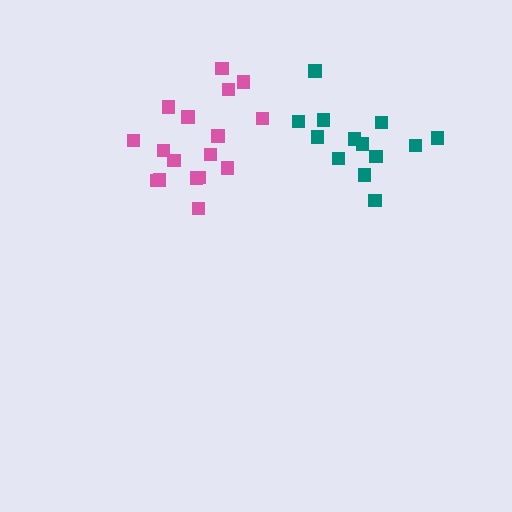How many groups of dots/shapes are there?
There are 2 groups.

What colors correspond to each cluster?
The clusters are colored: pink, teal.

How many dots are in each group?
Group 1: 17 dots, Group 2: 13 dots (30 total).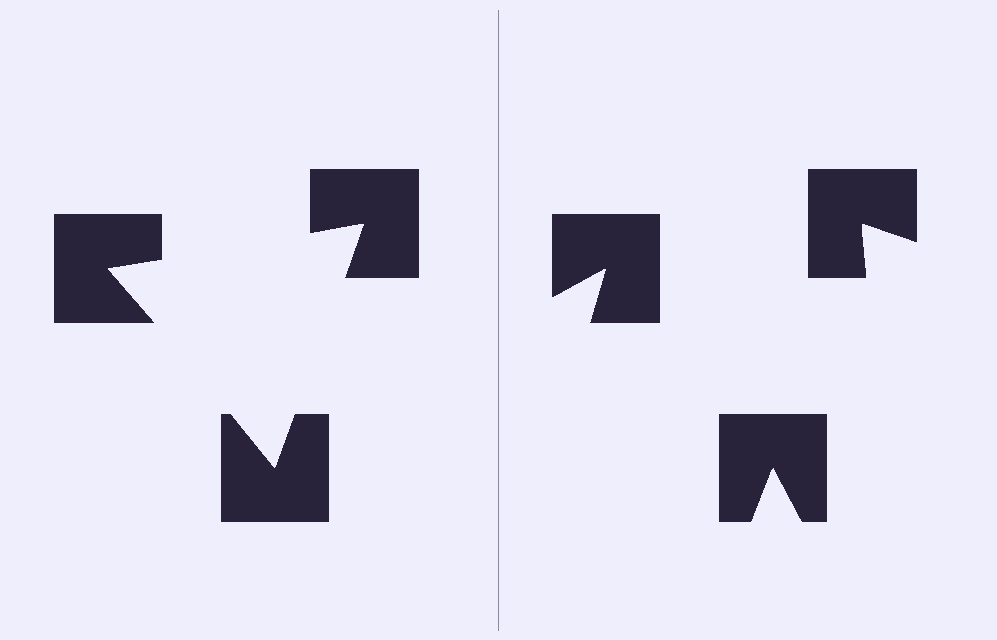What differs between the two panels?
The notched squares are positioned identically on both sides; only the wedge orientations differ. On the left they align to a triangle; on the right they are misaligned.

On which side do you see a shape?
An illusory triangle appears on the left side. On the right side the wedge cuts are rotated, so no coherent shape forms.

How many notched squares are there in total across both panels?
6 — 3 on each side.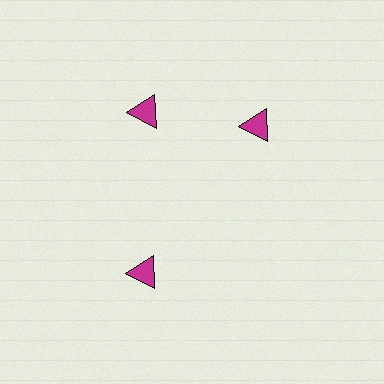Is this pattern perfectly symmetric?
No. The 3 magenta triangles are arranged in a ring, but one element near the 3 o'clock position is rotated out of alignment along the ring, breaking the 3-fold rotational symmetry.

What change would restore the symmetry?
The symmetry would be restored by rotating it back into even spacing with its neighbors so that all 3 triangles sit at equal angles and equal distance from the center.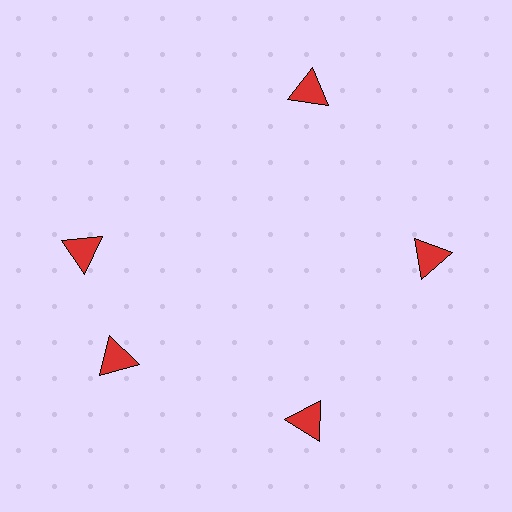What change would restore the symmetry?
The symmetry would be restored by rotating it back into even spacing with its neighbors so that all 5 triangles sit at equal angles and equal distance from the center.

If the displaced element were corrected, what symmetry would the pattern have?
It would have 5-fold rotational symmetry — the pattern would map onto itself every 72 degrees.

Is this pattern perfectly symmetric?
No. The 5 red triangles are arranged in a ring, but one element near the 10 o'clock position is rotated out of alignment along the ring, breaking the 5-fold rotational symmetry.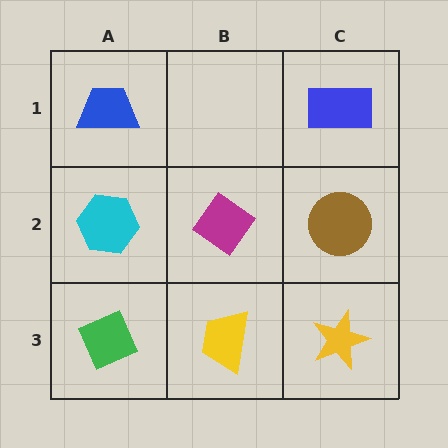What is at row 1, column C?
A blue rectangle.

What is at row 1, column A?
A blue trapezoid.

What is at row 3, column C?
A yellow star.